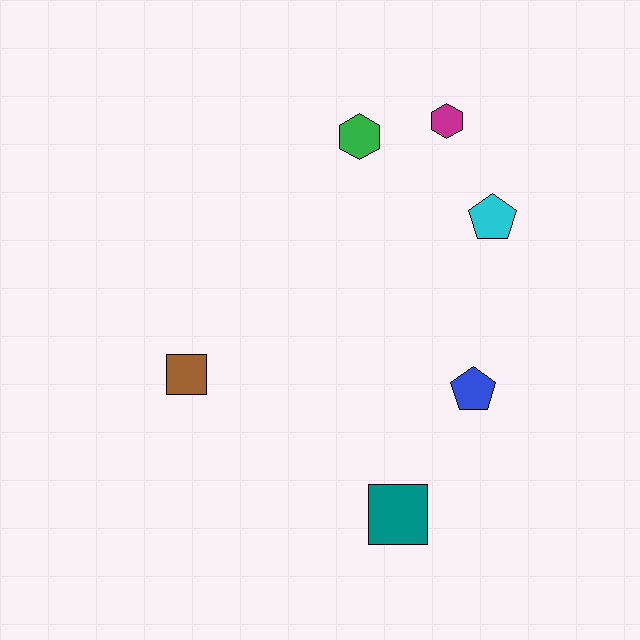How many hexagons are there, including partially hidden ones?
There are 2 hexagons.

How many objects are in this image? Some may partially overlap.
There are 6 objects.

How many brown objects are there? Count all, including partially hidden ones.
There is 1 brown object.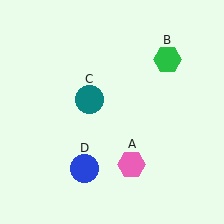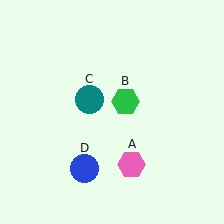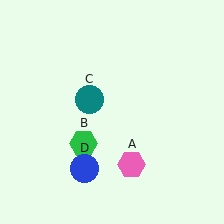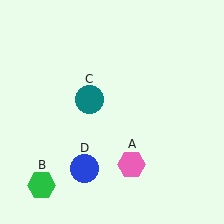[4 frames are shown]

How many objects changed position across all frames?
1 object changed position: green hexagon (object B).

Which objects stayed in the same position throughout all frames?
Pink hexagon (object A) and teal circle (object C) and blue circle (object D) remained stationary.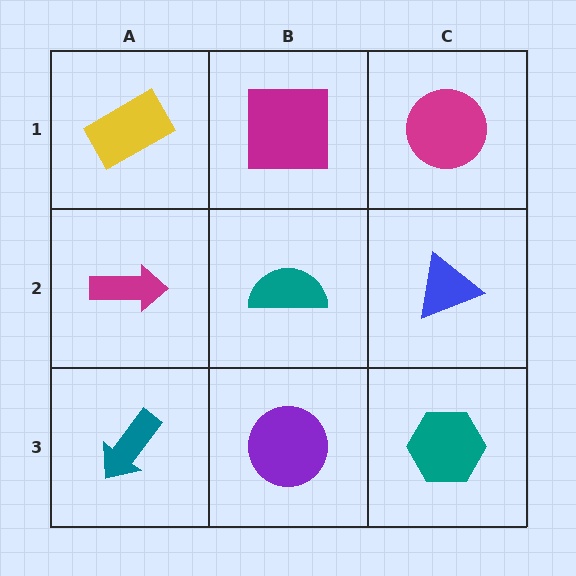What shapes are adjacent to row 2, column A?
A yellow rectangle (row 1, column A), a teal arrow (row 3, column A), a teal semicircle (row 2, column B).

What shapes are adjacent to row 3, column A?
A magenta arrow (row 2, column A), a purple circle (row 3, column B).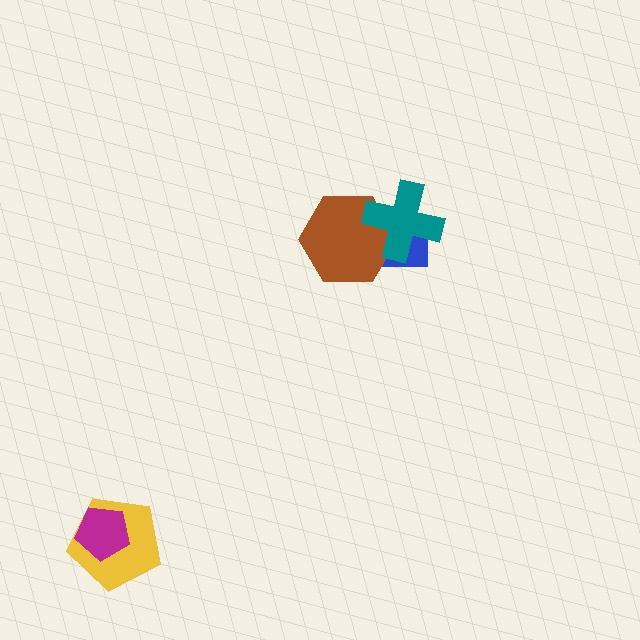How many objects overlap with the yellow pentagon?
1 object overlaps with the yellow pentagon.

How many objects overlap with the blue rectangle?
2 objects overlap with the blue rectangle.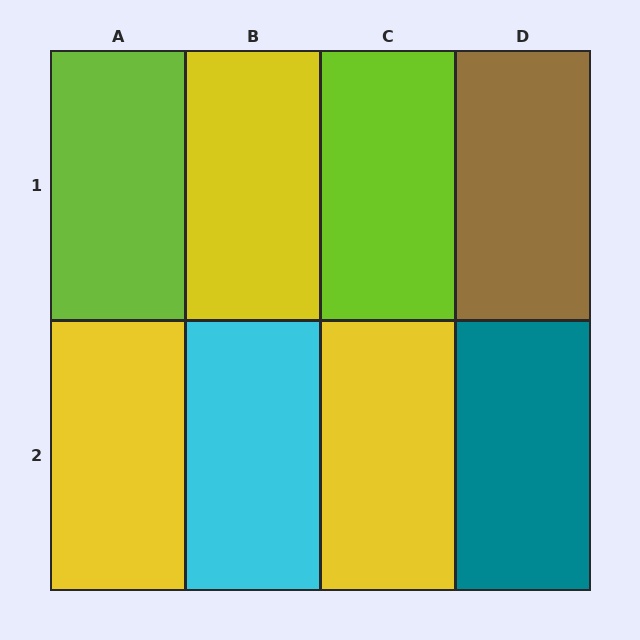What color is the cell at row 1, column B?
Yellow.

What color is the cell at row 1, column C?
Lime.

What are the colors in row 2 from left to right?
Yellow, cyan, yellow, teal.